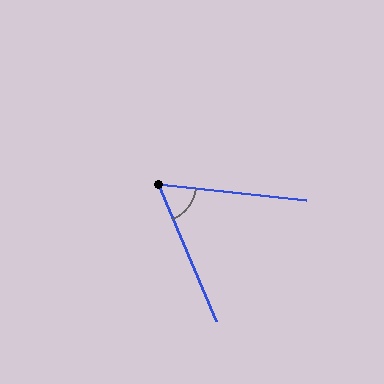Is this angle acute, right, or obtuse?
It is acute.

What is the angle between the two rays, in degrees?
Approximately 61 degrees.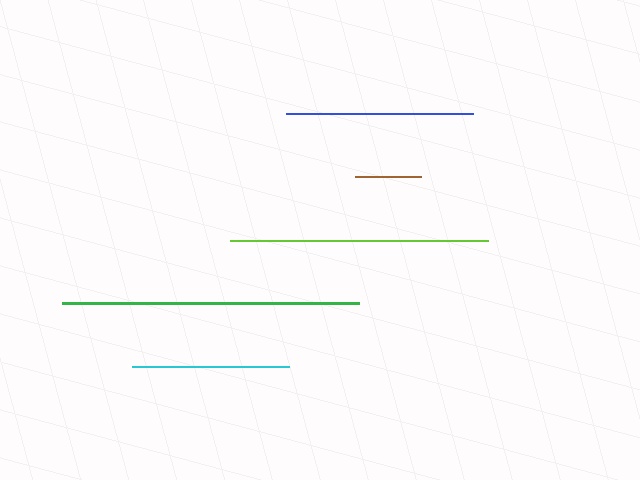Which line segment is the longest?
The green line is the longest at approximately 296 pixels.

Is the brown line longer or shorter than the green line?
The green line is longer than the brown line.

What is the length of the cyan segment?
The cyan segment is approximately 157 pixels long.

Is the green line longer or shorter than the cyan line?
The green line is longer than the cyan line.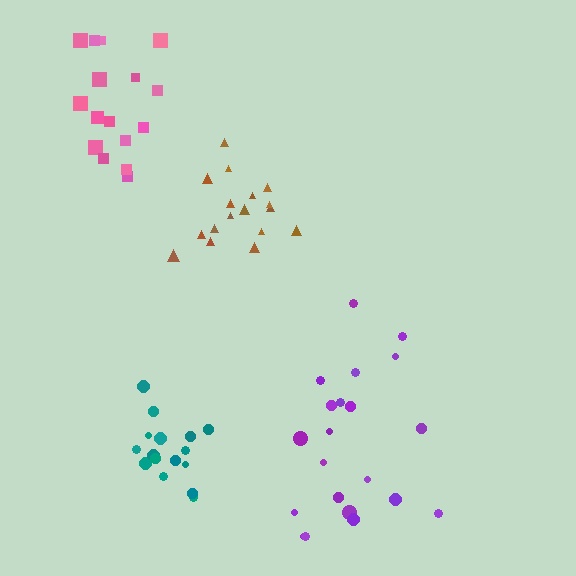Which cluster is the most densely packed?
Teal.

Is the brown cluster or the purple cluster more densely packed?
Brown.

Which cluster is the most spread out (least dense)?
Purple.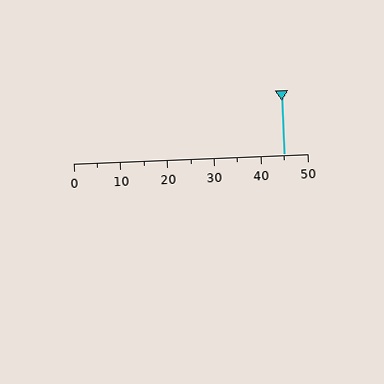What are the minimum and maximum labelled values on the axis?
The axis runs from 0 to 50.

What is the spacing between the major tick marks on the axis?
The major ticks are spaced 10 apart.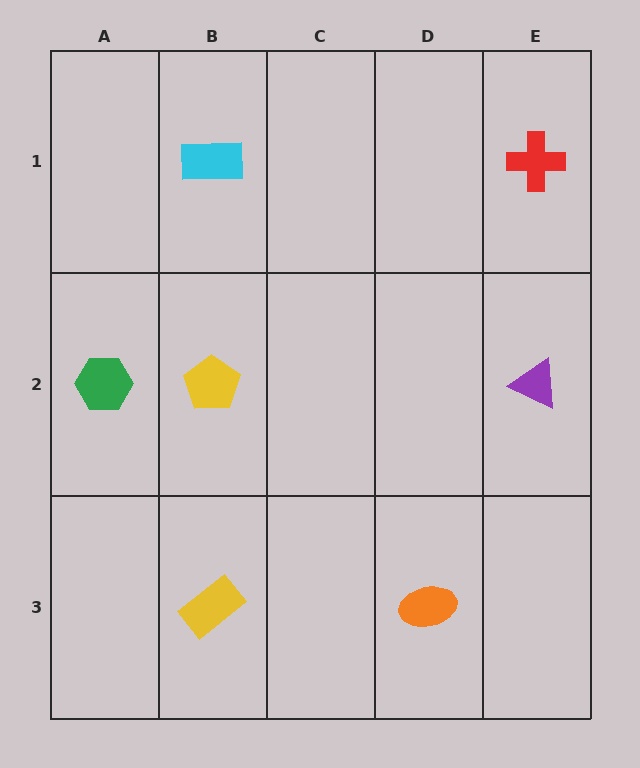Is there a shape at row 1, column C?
No, that cell is empty.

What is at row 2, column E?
A purple triangle.